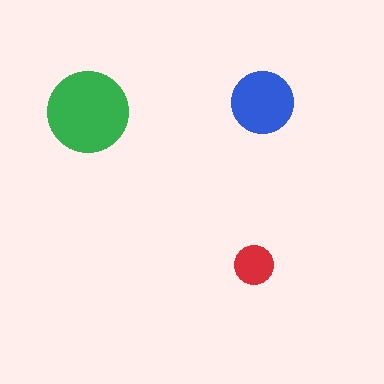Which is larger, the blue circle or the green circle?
The green one.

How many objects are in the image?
There are 3 objects in the image.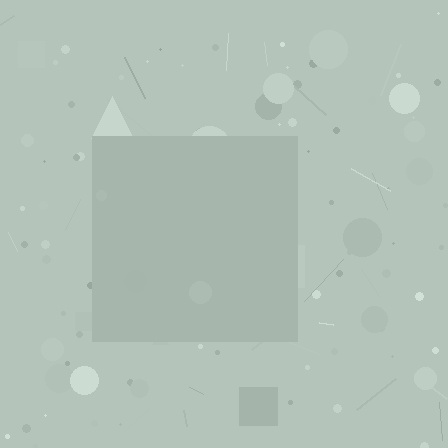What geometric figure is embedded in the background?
A square is embedded in the background.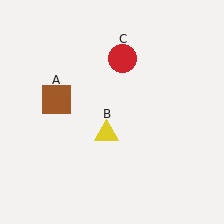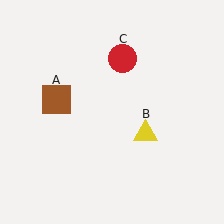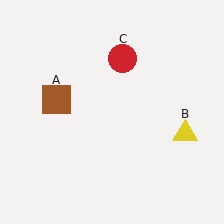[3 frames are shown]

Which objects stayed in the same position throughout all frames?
Brown square (object A) and red circle (object C) remained stationary.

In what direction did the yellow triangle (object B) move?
The yellow triangle (object B) moved right.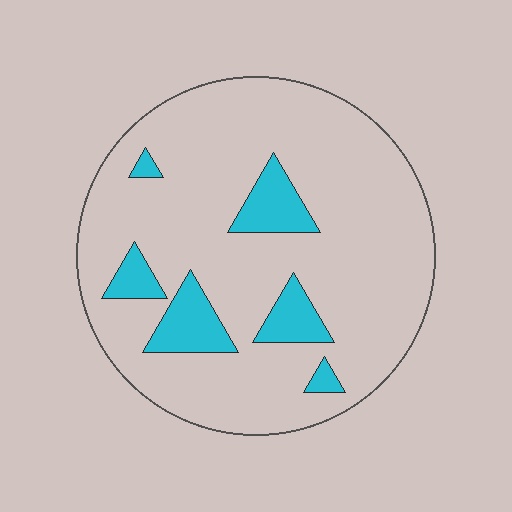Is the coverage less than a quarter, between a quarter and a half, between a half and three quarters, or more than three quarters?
Less than a quarter.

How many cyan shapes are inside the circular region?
6.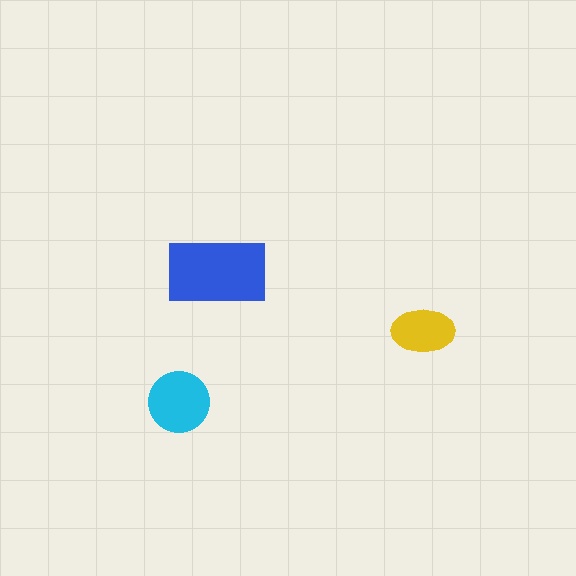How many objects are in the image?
There are 3 objects in the image.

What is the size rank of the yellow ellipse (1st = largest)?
3rd.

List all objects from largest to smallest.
The blue rectangle, the cyan circle, the yellow ellipse.